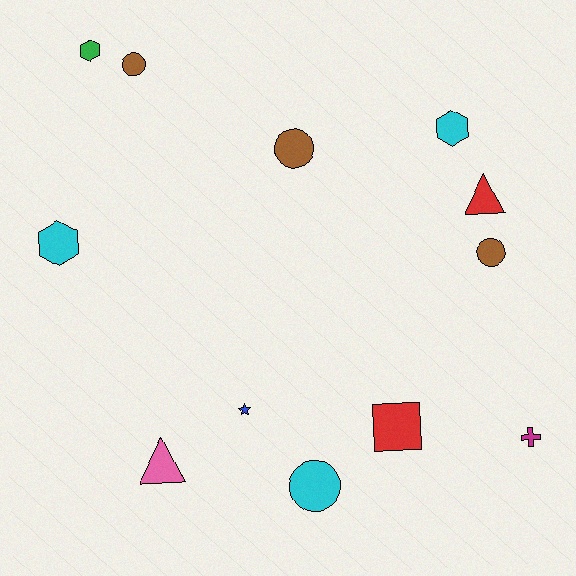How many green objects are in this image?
There is 1 green object.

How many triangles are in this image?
There are 2 triangles.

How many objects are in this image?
There are 12 objects.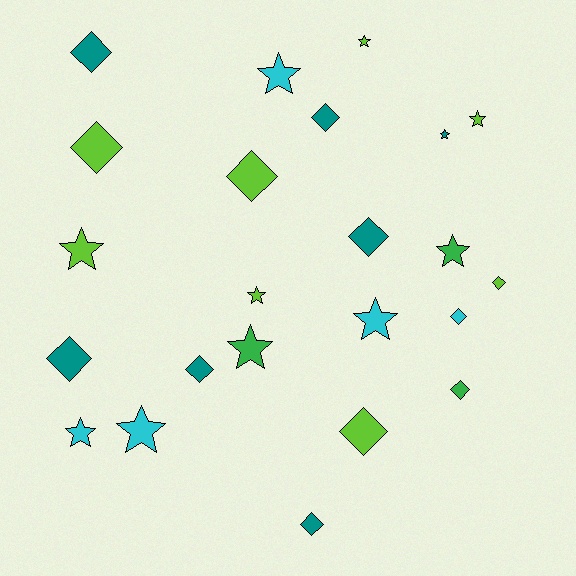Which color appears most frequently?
Lime, with 8 objects.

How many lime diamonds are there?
There are 4 lime diamonds.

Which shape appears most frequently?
Diamond, with 12 objects.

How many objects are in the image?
There are 23 objects.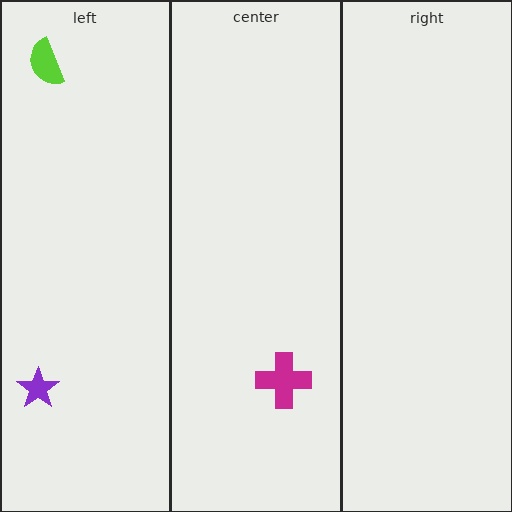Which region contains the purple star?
The left region.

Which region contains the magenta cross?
The center region.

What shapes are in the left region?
The purple star, the lime semicircle.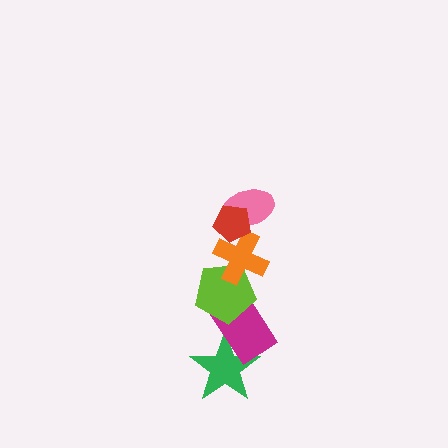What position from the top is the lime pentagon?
The lime pentagon is 4th from the top.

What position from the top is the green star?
The green star is 6th from the top.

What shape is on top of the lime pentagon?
The orange cross is on top of the lime pentagon.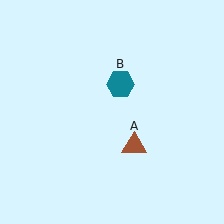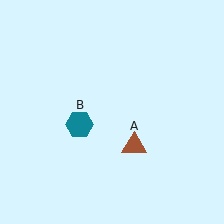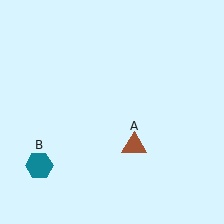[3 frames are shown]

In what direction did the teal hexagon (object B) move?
The teal hexagon (object B) moved down and to the left.